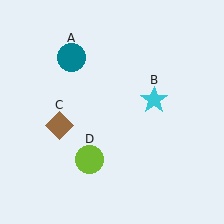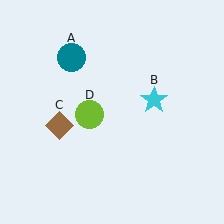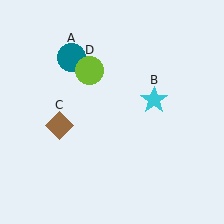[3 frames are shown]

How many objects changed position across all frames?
1 object changed position: lime circle (object D).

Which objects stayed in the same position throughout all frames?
Teal circle (object A) and cyan star (object B) and brown diamond (object C) remained stationary.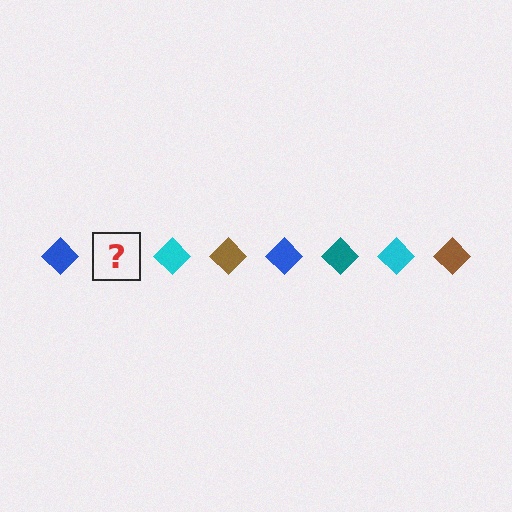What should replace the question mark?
The question mark should be replaced with a teal diamond.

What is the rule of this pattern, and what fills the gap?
The rule is that the pattern cycles through blue, teal, cyan, brown diamonds. The gap should be filled with a teal diamond.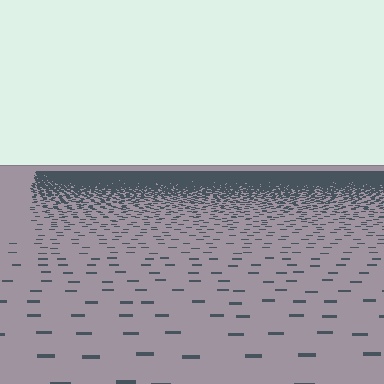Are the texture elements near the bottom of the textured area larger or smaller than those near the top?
Larger. Near the bottom, elements are closer to the viewer and appear at a bigger on-screen size.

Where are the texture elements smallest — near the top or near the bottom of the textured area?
Near the top.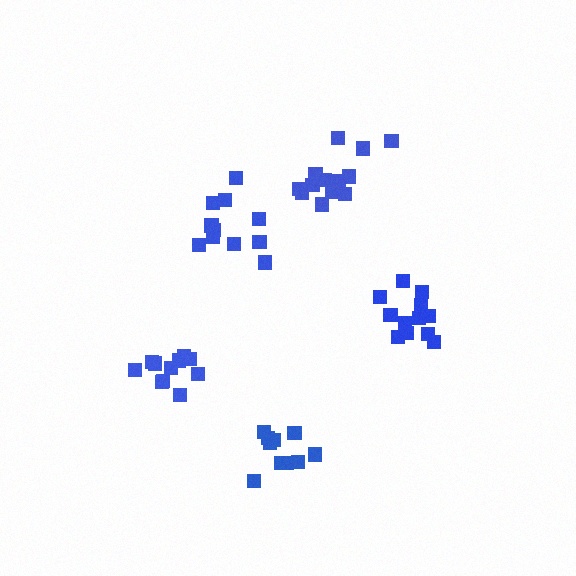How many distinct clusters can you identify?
There are 5 distinct clusters.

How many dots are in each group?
Group 1: 14 dots, Group 2: 12 dots, Group 3: 11 dots, Group 4: 10 dots, Group 5: 11 dots (58 total).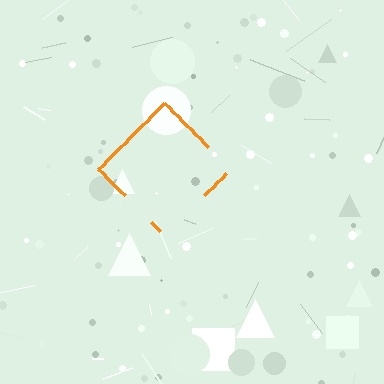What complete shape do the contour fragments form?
The contour fragments form a diamond.